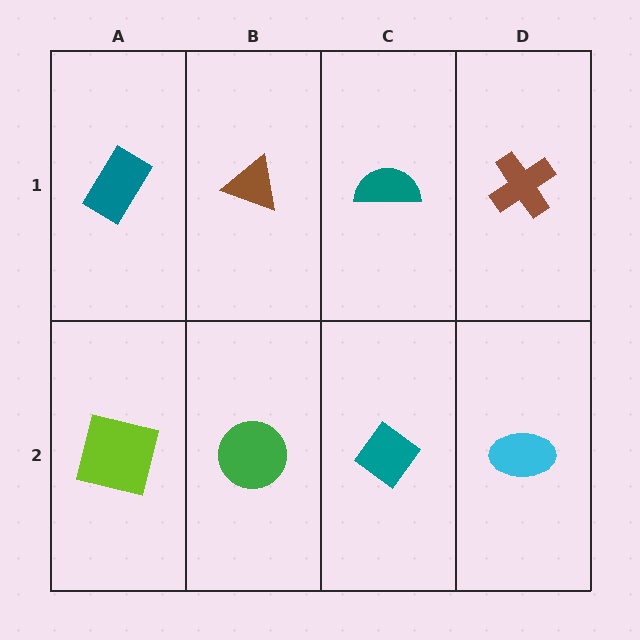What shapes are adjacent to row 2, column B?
A brown triangle (row 1, column B), a lime square (row 2, column A), a teal diamond (row 2, column C).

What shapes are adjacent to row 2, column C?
A teal semicircle (row 1, column C), a green circle (row 2, column B), a cyan ellipse (row 2, column D).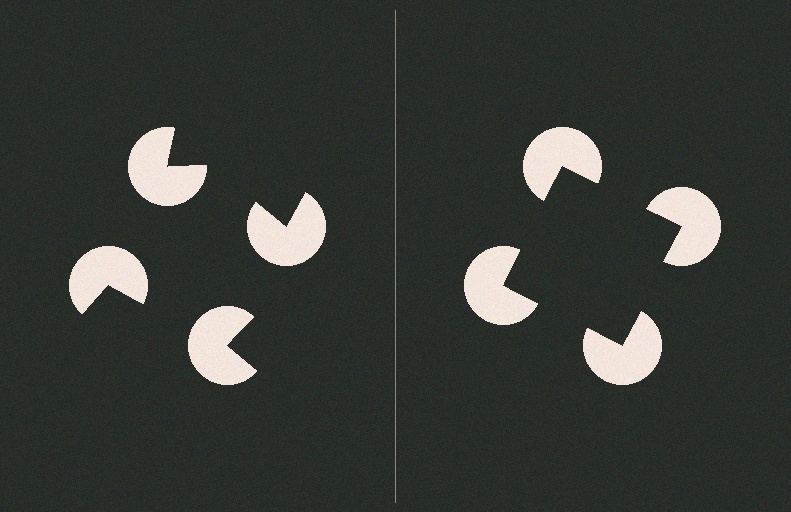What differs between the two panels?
The pac-man discs are positioned identically on both sides; only the wedge orientations differ. On the right they align to a square; on the left they are misaligned.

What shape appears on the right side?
An illusory square.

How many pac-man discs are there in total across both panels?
8 — 4 on each side.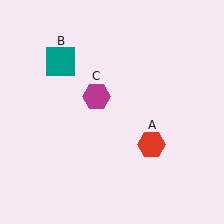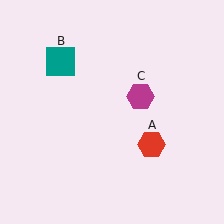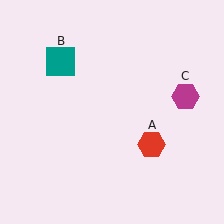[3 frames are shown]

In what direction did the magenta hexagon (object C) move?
The magenta hexagon (object C) moved right.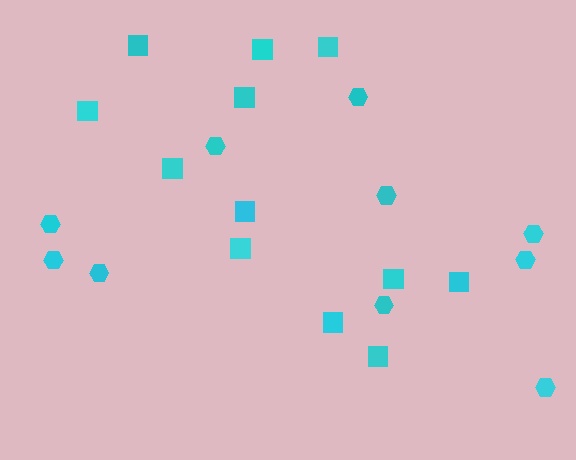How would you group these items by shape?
There are 2 groups: one group of squares (12) and one group of hexagons (10).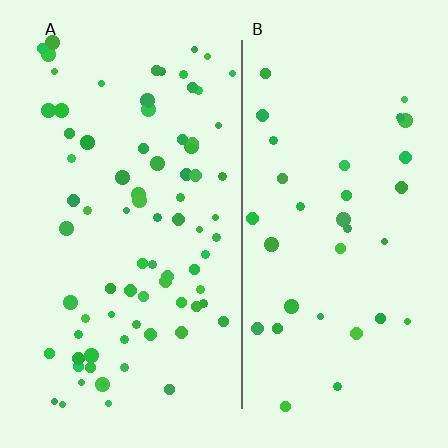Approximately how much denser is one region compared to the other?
Approximately 2.4× — region A over region B.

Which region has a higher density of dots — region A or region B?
A (the left).